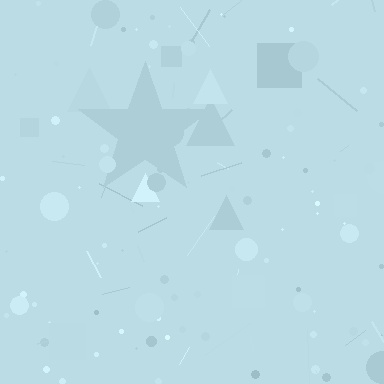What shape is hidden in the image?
A star is hidden in the image.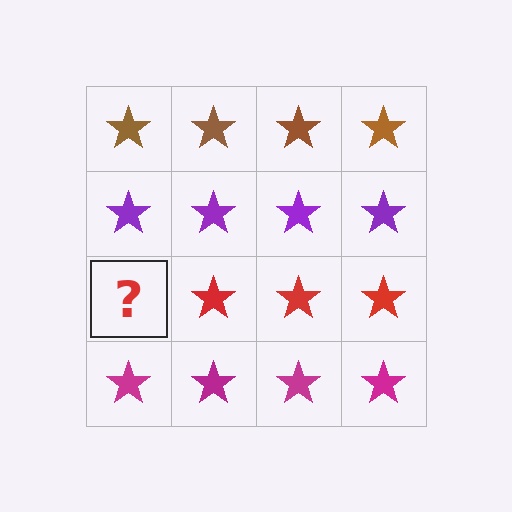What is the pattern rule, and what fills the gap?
The rule is that each row has a consistent color. The gap should be filled with a red star.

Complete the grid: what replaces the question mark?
The question mark should be replaced with a red star.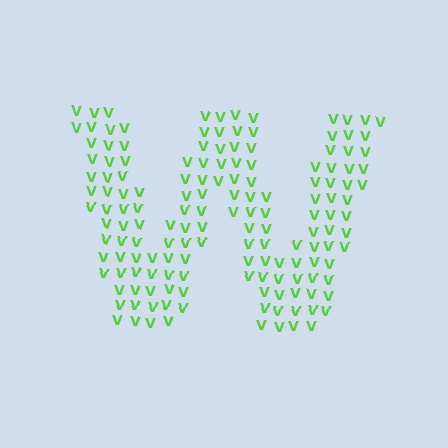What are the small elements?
The small elements are letter V's.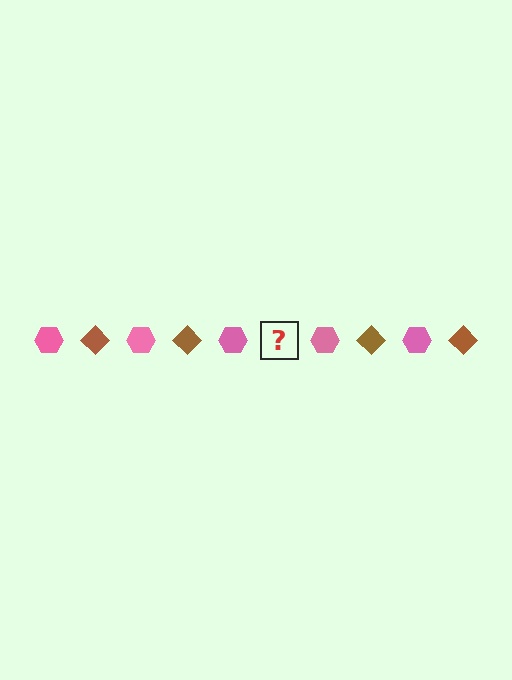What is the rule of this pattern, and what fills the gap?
The rule is that the pattern alternates between pink hexagon and brown diamond. The gap should be filled with a brown diamond.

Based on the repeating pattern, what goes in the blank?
The blank should be a brown diamond.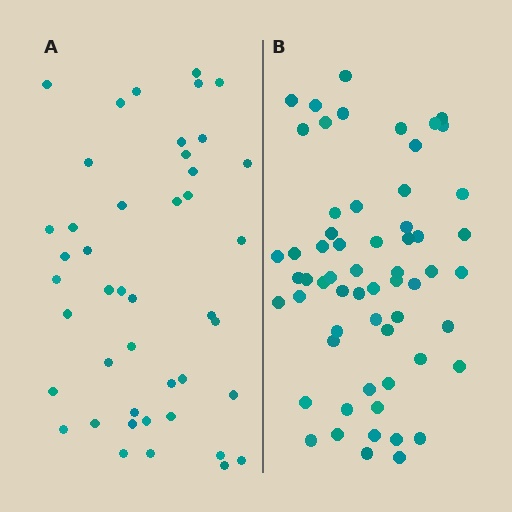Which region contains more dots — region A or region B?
Region B (the right region) has more dots.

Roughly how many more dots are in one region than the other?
Region B has approximately 15 more dots than region A.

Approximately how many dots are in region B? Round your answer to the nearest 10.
About 60 dots.